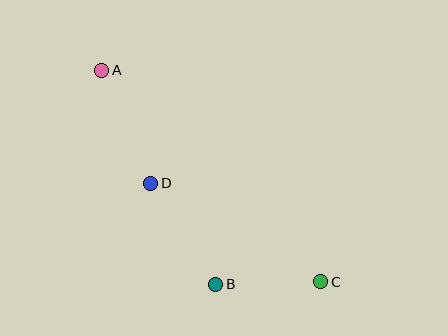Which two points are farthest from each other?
Points A and C are farthest from each other.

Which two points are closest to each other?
Points B and C are closest to each other.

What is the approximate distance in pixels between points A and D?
The distance between A and D is approximately 123 pixels.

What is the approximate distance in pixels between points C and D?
The distance between C and D is approximately 196 pixels.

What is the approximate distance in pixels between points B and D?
The distance between B and D is approximately 120 pixels.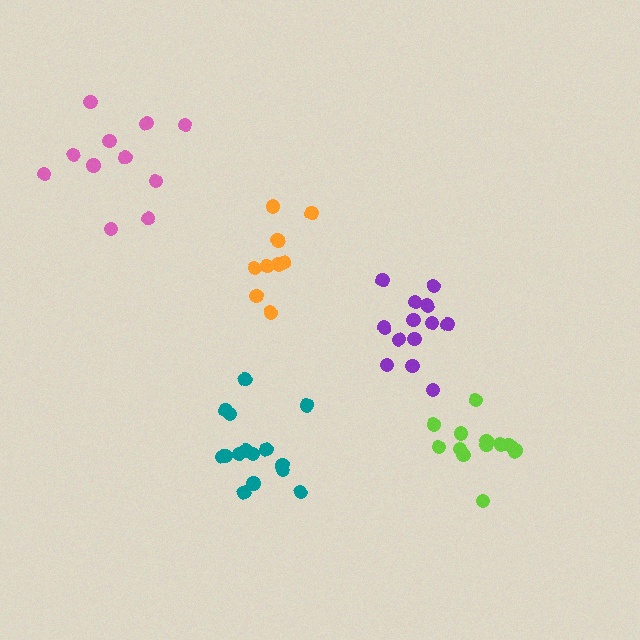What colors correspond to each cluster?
The clusters are colored: orange, pink, teal, lime, purple.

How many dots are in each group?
Group 1: 9 dots, Group 2: 11 dots, Group 3: 15 dots, Group 4: 12 dots, Group 5: 13 dots (60 total).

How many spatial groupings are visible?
There are 5 spatial groupings.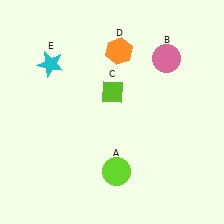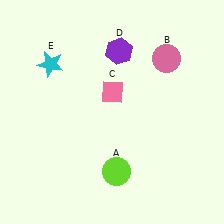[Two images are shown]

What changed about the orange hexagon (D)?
In Image 1, D is orange. In Image 2, it changed to purple.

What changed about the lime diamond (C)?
In Image 1, C is lime. In Image 2, it changed to pink.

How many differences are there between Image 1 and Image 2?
There are 2 differences between the two images.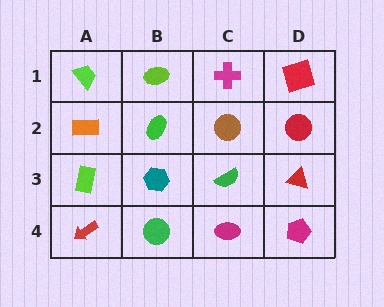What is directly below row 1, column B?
A green ellipse.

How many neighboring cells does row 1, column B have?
3.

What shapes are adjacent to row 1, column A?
An orange rectangle (row 2, column A), a lime ellipse (row 1, column B).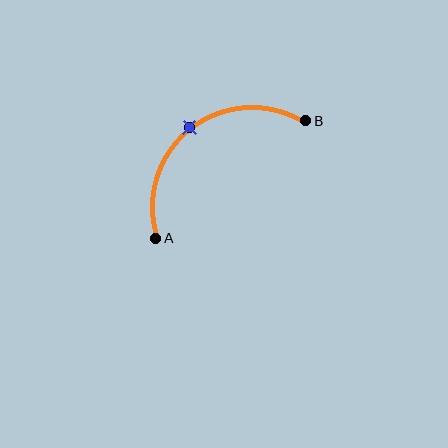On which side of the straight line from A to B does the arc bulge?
The arc bulges above and to the left of the straight line connecting A and B.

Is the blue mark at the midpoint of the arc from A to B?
Yes. The blue mark lies on the arc at equal arc-length from both A and B — it is the arc midpoint.